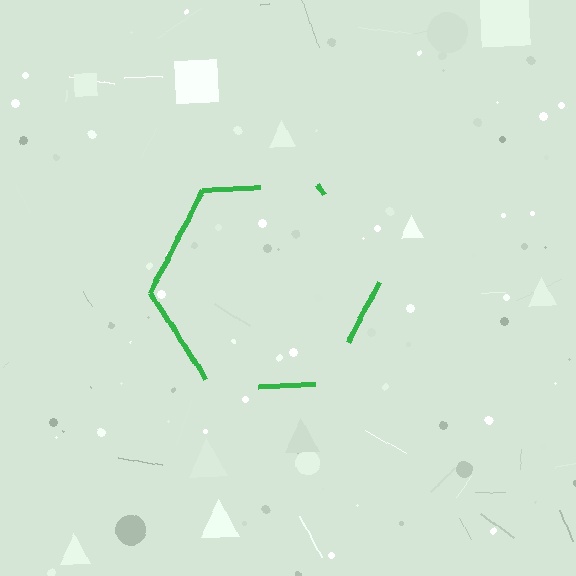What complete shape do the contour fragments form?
The contour fragments form a hexagon.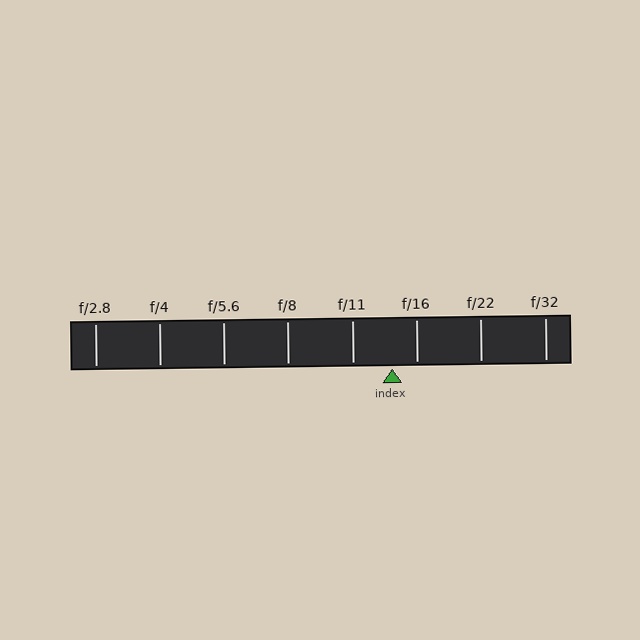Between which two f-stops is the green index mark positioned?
The index mark is between f/11 and f/16.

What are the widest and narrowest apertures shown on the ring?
The widest aperture shown is f/2.8 and the narrowest is f/32.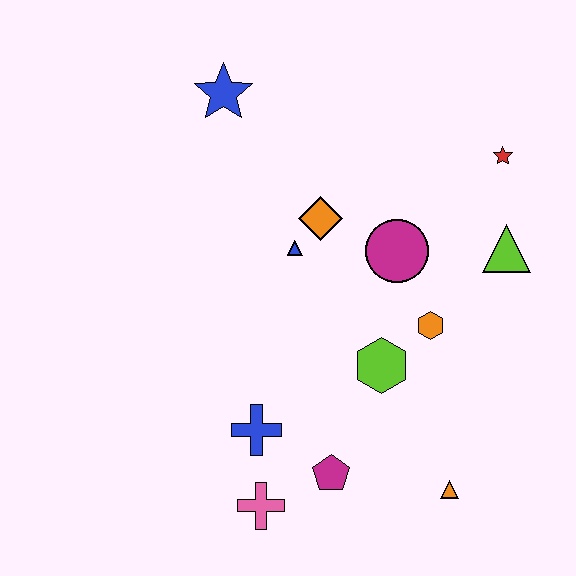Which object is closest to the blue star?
The orange diamond is closest to the blue star.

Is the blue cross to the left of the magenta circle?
Yes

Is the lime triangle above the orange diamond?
No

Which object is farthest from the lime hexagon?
The blue star is farthest from the lime hexagon.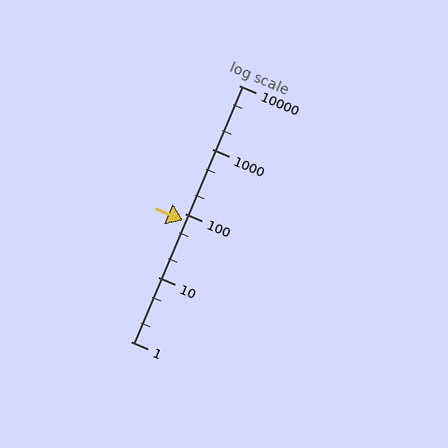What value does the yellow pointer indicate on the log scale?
The pointer indicates approximately 79.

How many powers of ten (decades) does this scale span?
The scale spans 4 decades, from 1 to 10000.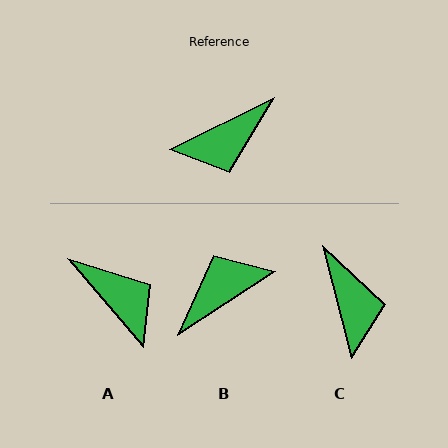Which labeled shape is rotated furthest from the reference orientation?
B, about 174 degrees away.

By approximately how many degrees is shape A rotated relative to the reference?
Approximately 104 degrees counter-clockwise.